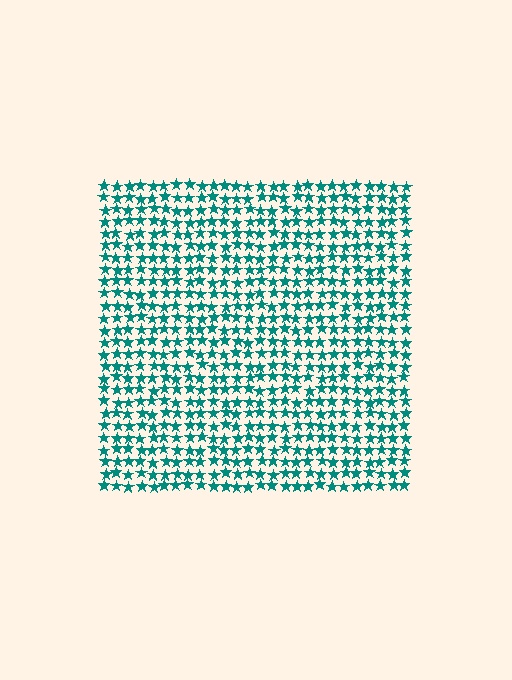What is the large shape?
The large shape is a square.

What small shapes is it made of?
It is made of small stars.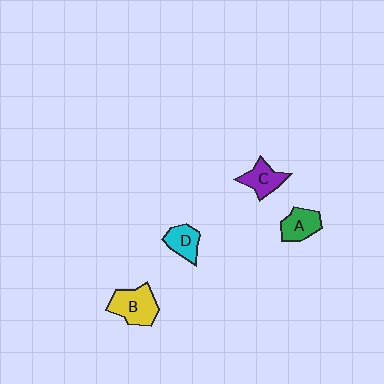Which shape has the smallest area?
Shape D (cyan).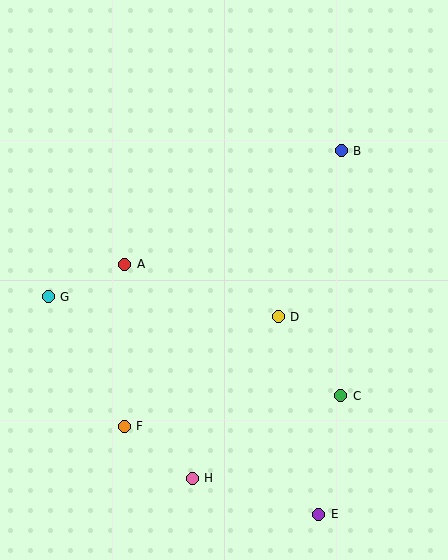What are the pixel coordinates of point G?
Point G is at (48, 297).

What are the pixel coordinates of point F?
Point F is at (124, 426).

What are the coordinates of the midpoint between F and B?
The midpoint between F and B is at (233, 288).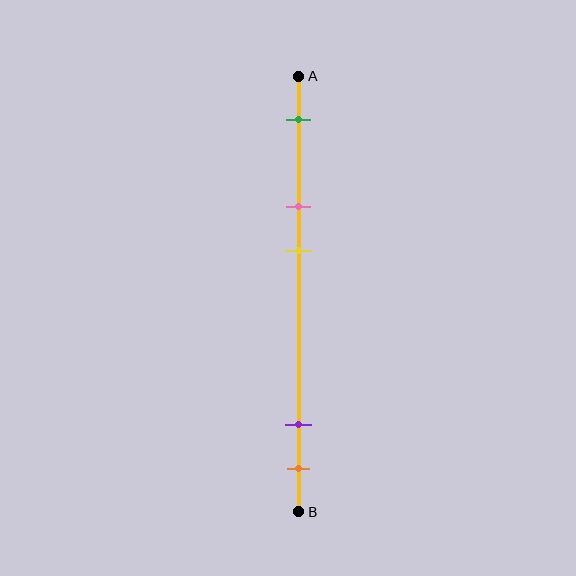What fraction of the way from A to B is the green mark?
The green mark is approximately 10% (0.1) of the way from A to B.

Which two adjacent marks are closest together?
The purple and orange marks are the closest adjacent pair.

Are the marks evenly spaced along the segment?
No, the marks are not evenly spaced.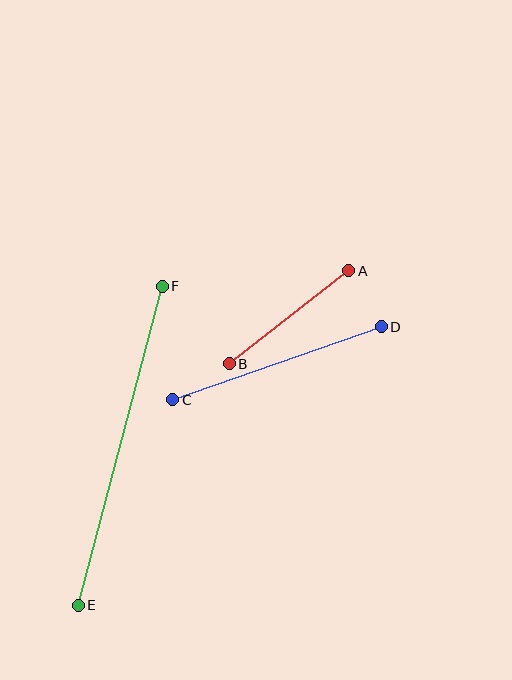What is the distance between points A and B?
The distance is approximately 151 pixels.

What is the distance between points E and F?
The distance is approximately 330 pixels.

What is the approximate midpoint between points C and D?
The midpoint is at approximately (277, 363) pixels.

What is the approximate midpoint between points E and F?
The midpoint is at approximately (120, 446) pixels.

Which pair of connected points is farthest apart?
Points E and F are farthest apart.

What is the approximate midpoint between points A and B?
The midpoint is at approximately (289, 317) pixels.